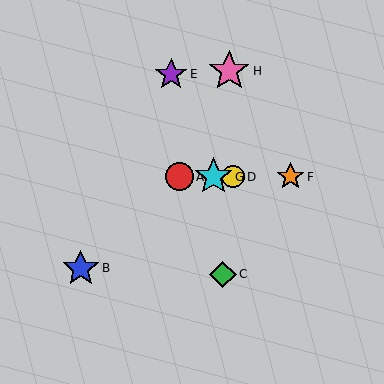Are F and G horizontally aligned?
Yes, both are at y≈177.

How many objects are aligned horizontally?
4 objects (A, D, F, G) are aligned horizontally.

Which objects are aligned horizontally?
Objects A, D, F, G are aligned horizontally.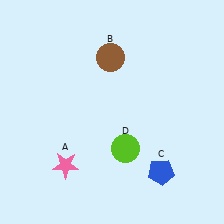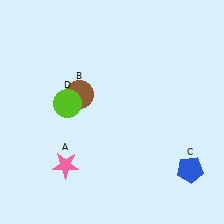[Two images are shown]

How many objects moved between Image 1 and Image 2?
3 objects moved between the two images.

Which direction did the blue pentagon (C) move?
The blue pentagon (C) moved right.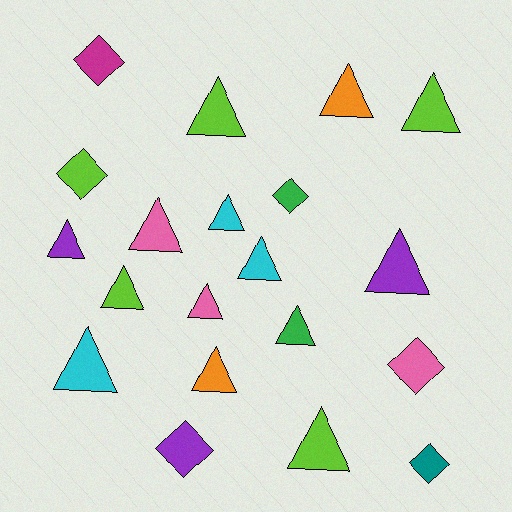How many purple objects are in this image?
There are 3 purple objects.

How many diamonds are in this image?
There are 6 diamonds.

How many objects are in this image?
There are 20 objects.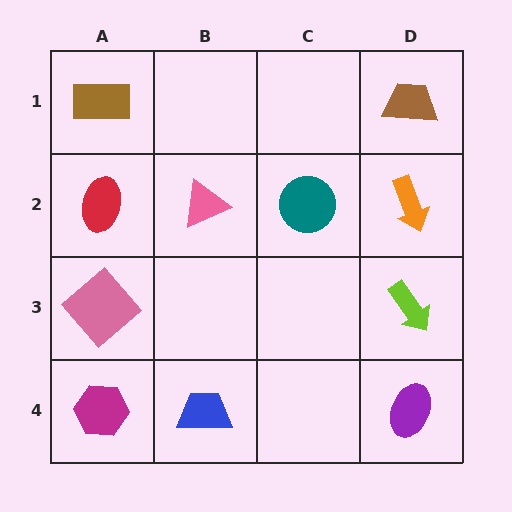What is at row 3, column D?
A lime arrow.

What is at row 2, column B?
A pink triangle.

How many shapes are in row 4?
3 shapes.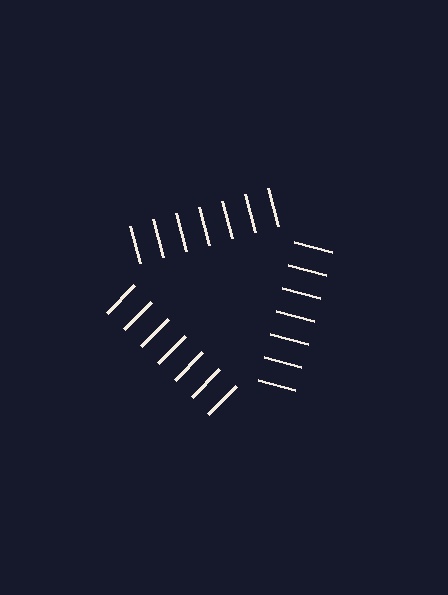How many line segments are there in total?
21 — 7 along each of the 3 edges.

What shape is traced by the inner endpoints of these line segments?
An illusory triangle — the line segments terminate on its edges but no continuous stroke is drawn.